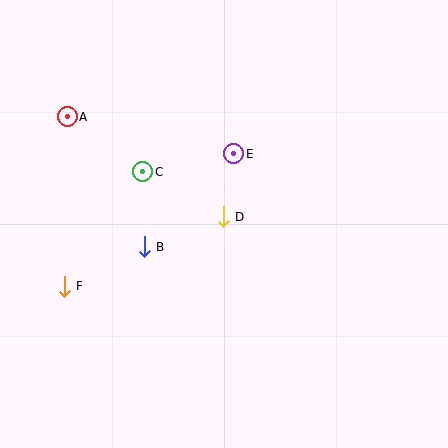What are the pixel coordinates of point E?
Point E is at (234, 154).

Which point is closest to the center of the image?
Point D at (223, 217) is closest to the center.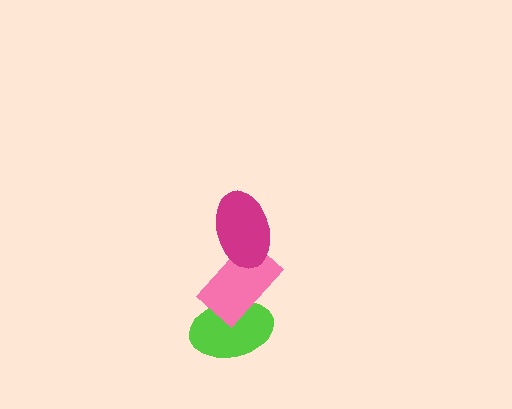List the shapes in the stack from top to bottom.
From top to bottom: the magenta ellipse, the pink rectangle, the lime ellipse.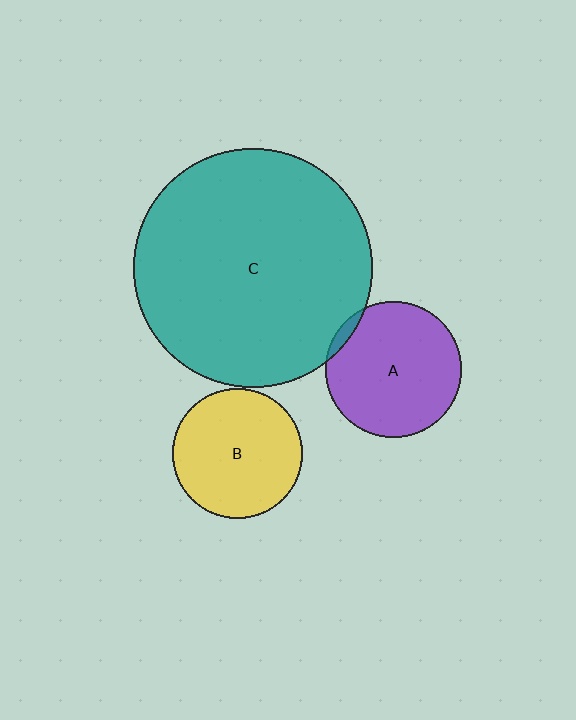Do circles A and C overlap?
Yes.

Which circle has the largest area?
Circle C (teal).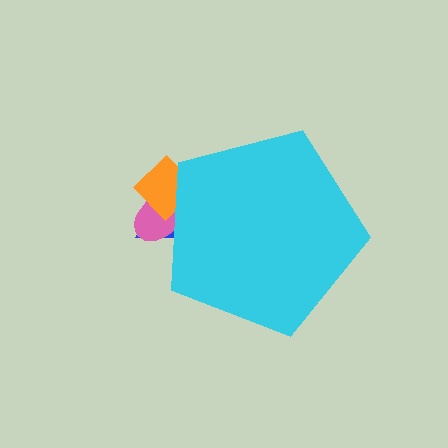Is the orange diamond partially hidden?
Yes, the orange diamond is partially hidden behind the cyan pentagon.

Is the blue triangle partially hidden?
Yes, the blue triangle is partially hidden behind the cyan pentagon.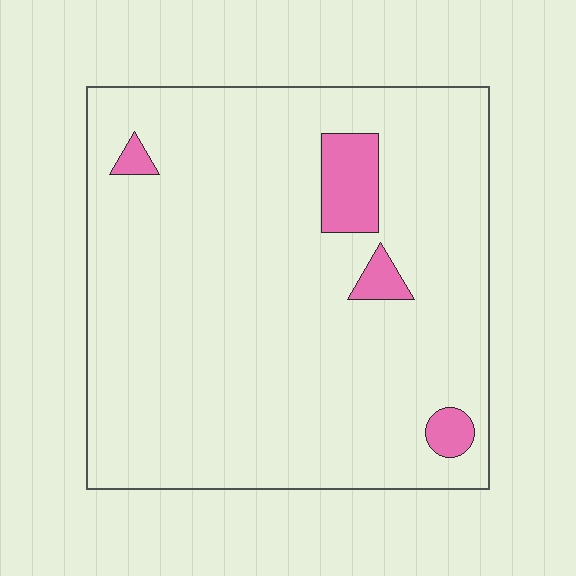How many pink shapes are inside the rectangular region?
4.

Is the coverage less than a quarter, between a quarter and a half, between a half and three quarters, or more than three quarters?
Less than a quarter.